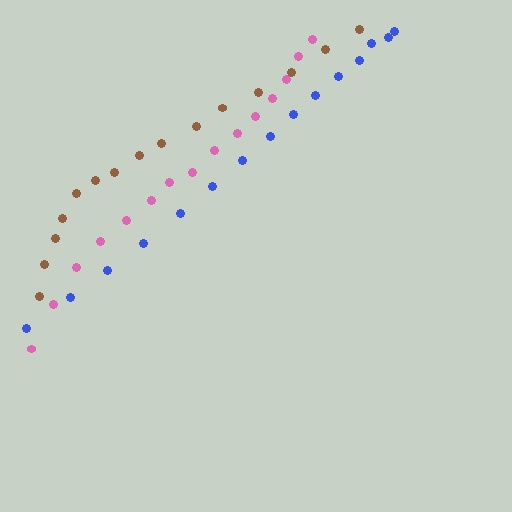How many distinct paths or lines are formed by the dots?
There are 3 distinct paths.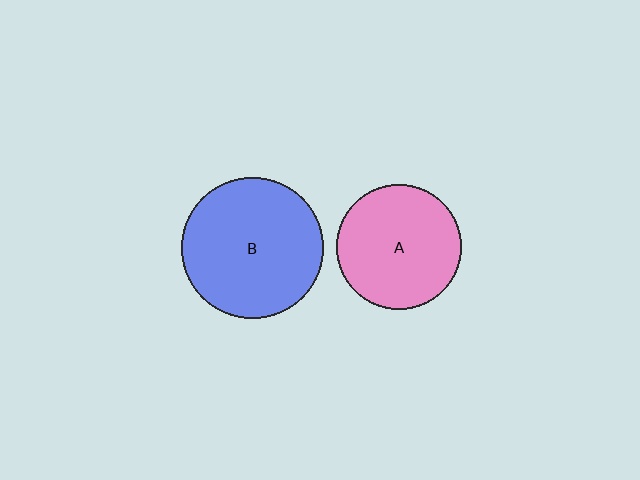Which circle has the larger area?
Circle B (blue).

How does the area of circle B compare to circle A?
Approximately 1.3 times.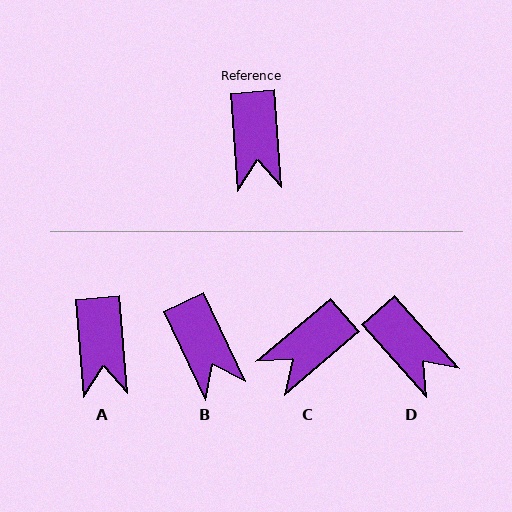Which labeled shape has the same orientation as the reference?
A.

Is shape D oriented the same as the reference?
No, it is off by about 37 degrees.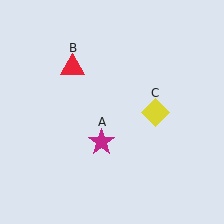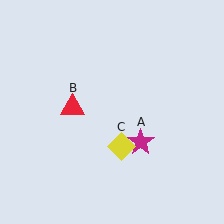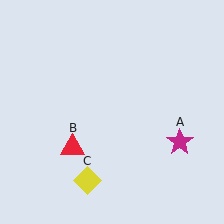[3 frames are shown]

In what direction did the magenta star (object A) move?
The magenta star (object A) moved right.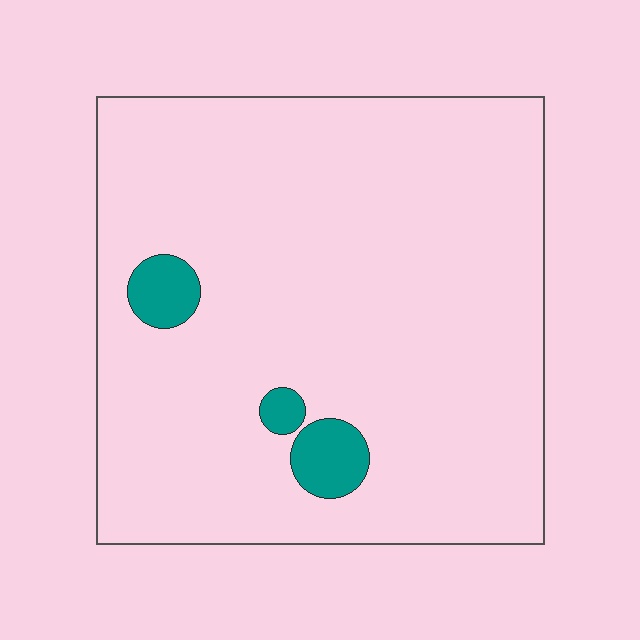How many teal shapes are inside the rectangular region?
3.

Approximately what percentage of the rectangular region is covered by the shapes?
Approximately 5%.